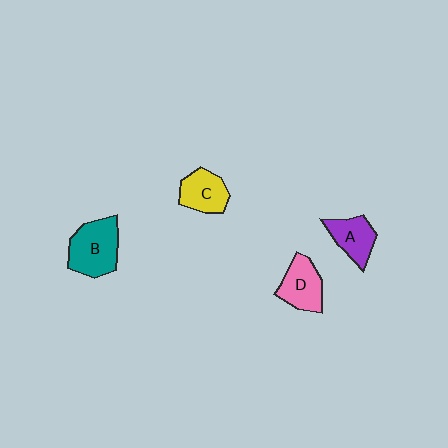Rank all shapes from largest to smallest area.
From largest to smallest: B (teal), D (pink), C (yellow), A (purple).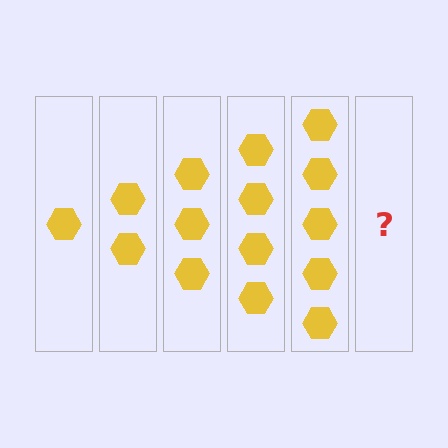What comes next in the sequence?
The next element should be 6 hexagons.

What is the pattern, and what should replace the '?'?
The pattern is that each step adds one more hexagon. The '?' should be 6 hexagons.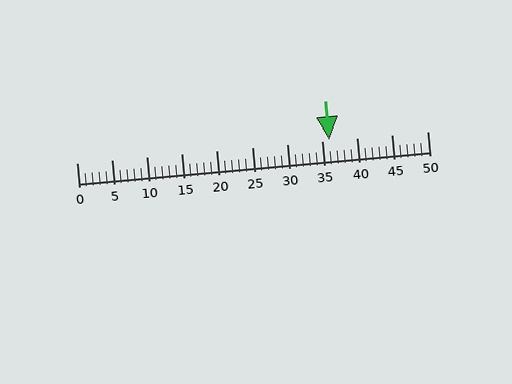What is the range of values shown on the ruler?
The ruler shows values from 0 to 50.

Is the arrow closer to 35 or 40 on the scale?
The arrow is closer to 35.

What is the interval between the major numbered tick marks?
The major tick marks are spaced 5 units apart.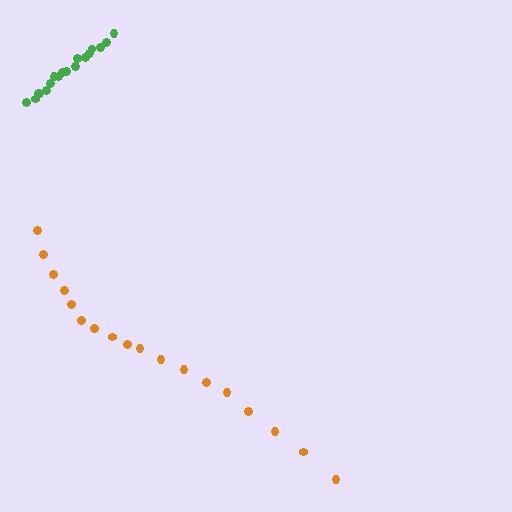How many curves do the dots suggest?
There are 2 distinct paths.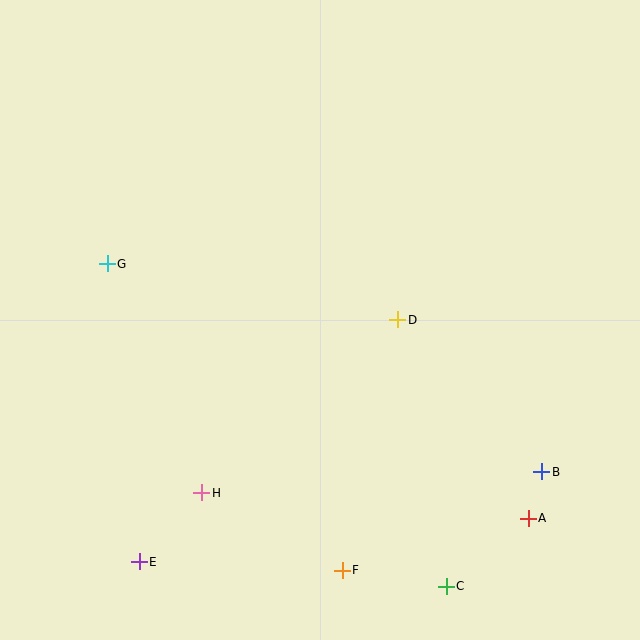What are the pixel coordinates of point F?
Point F is at (342, 570).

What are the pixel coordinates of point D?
Point D is at (398, 320).